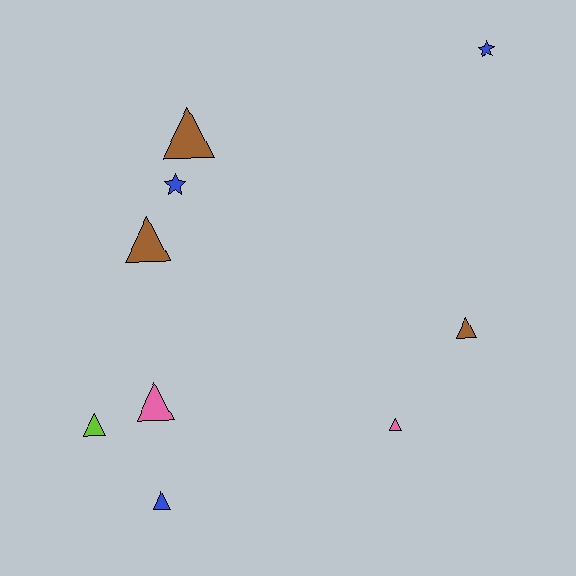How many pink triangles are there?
There are 2 pink triangles.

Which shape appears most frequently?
Triangle, with 7 objects.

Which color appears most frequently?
Blue, with 3 objects.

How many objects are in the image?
There are 9 objects.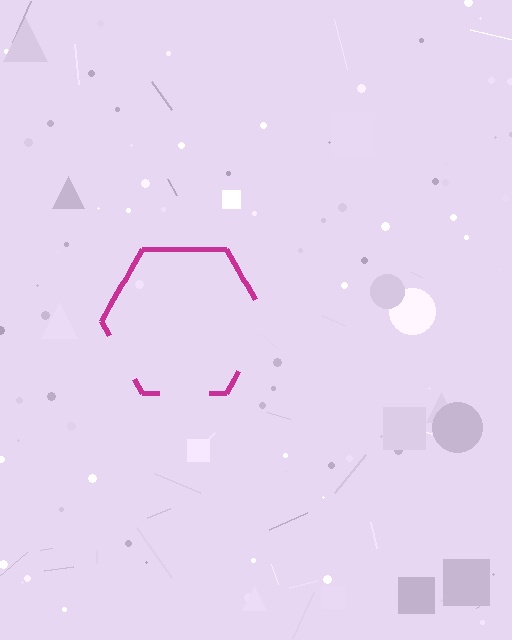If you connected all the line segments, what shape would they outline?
They would outline a hexagon.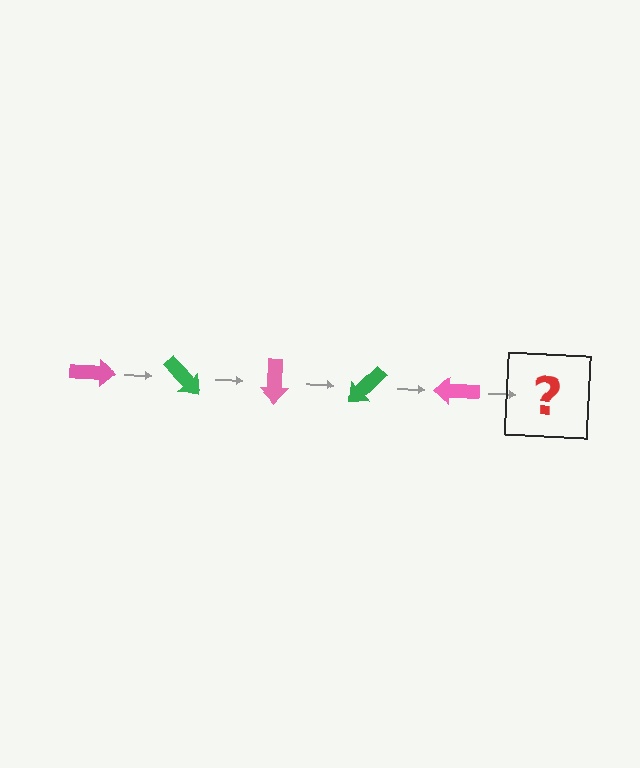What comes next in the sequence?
The next element should be a green arrow, rotated 225 degrees from the start.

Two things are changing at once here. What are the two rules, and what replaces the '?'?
The two rules are that it rotates 45 degrees each step and the color cycles through pink and green. The '?' should be a green arrow, rotated 225 degrees from the start.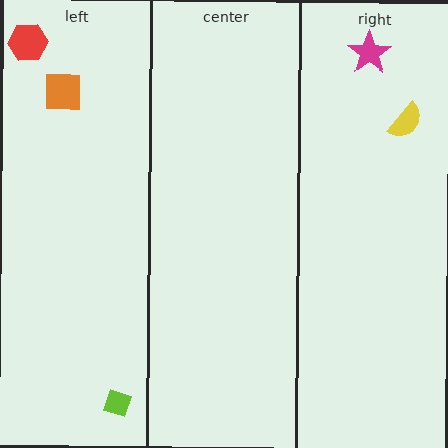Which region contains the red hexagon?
The left region.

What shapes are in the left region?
The red hexagon, the lime diamond, the orange square.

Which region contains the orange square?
The left region.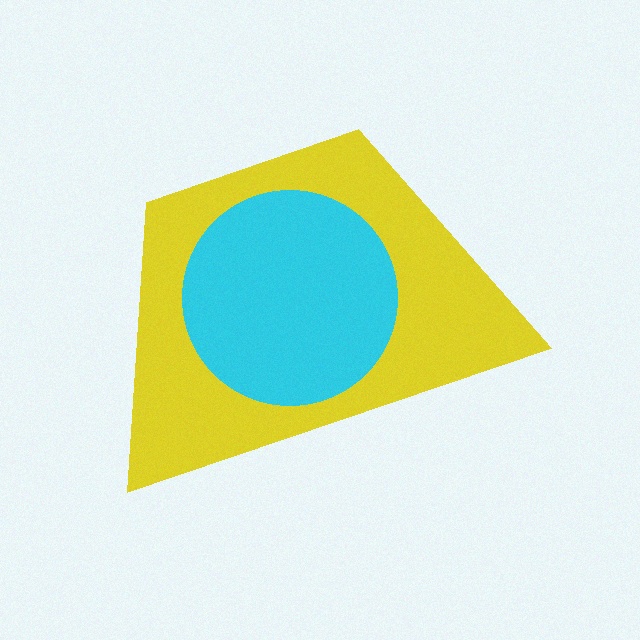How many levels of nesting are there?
2.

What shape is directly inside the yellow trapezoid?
The cyan circle.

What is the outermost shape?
The yellow trapezoid.